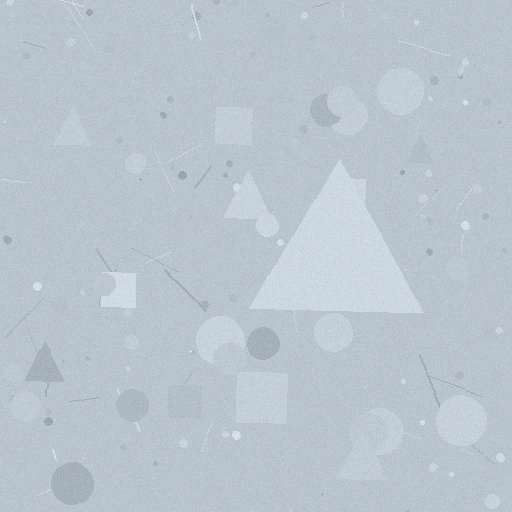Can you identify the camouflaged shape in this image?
The camouflaged shape is a triangle.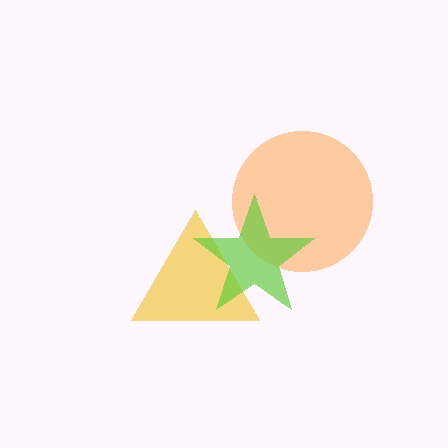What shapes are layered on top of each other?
The layered shapes are: an orange circle, a yellow triangle, a lime star.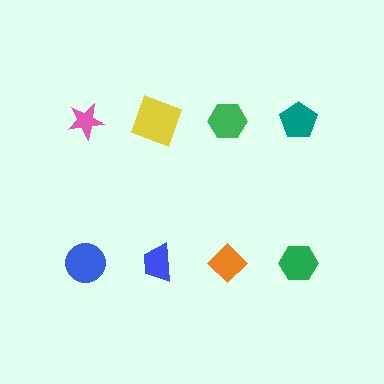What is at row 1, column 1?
A pink star.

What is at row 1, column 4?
A teal pentagon.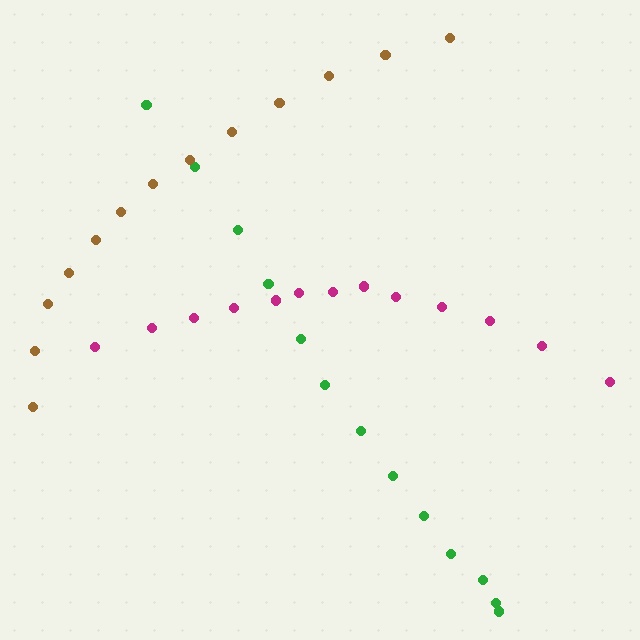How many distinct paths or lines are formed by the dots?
There are 3 distinct paths.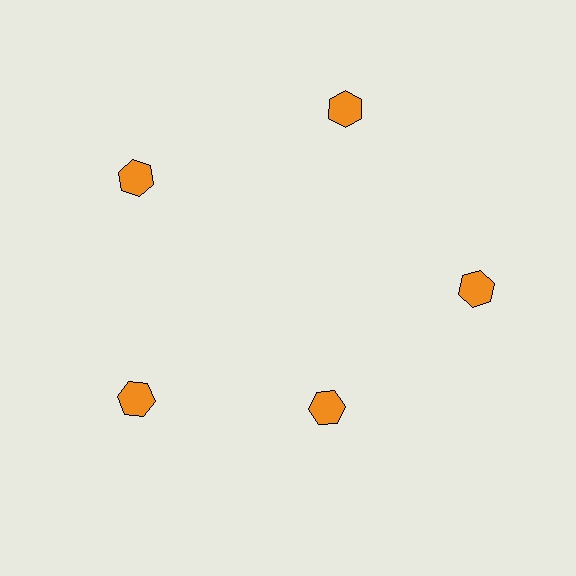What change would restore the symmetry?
The symmetry would be restored by moving it outward, back onto the ring so that all 5 hexagons sit at equal angles and equal distance from the center.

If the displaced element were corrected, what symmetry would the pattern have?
It would have 5-fold rotational symmetry — the pattern would map onto itself every 72 degrees.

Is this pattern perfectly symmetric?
No. The 5 orange hexagons are arranged in a ring, but one element near the 5 o'clock position is pulled inward toward the center, breaking the 5-fold rotational symmetry.